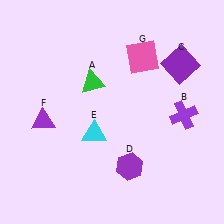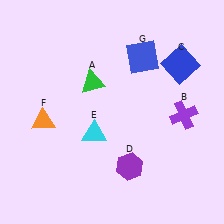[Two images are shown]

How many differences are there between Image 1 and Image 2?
There are 3 differences between the two images.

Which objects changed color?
C changed from purple to blue. F changed from purple to orange. G changed from pink to blue.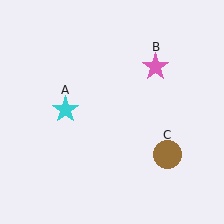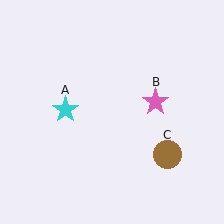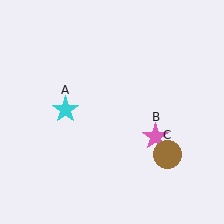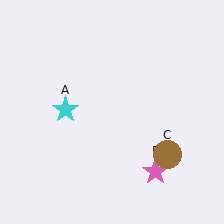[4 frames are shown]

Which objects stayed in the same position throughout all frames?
Cyan star (object A) and brown circle (object C) remained stationary.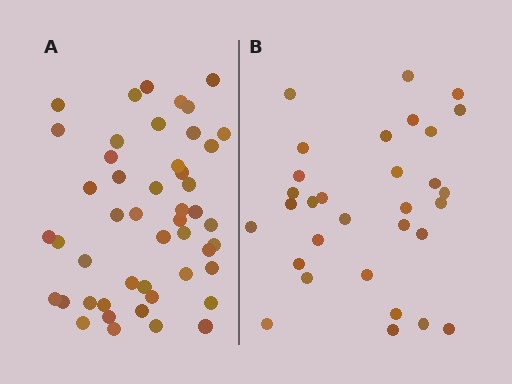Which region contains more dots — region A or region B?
Region A (the left region) has more dots.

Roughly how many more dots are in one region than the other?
Region A has approximately 15 more dots than region B.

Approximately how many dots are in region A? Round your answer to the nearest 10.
About 50 dots. (The exact count is 48, which rounds to 50.)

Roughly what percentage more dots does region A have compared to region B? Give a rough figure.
About 55% more.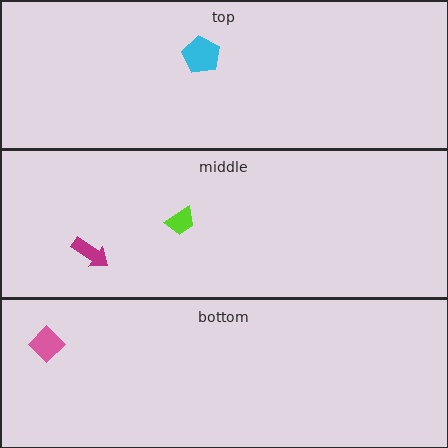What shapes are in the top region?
The cyan pentagon.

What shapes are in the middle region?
The lime trapezoid, the magenta arrow.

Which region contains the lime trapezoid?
The middle region.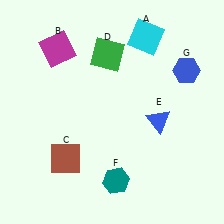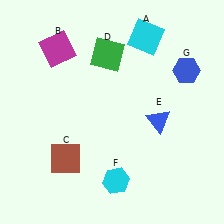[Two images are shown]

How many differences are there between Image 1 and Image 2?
There is 1 difference between the two images.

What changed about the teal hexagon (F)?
In Image 1, F is teal. In Image 2, it changed to cyan.